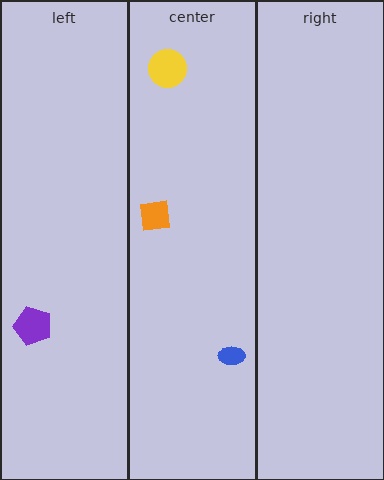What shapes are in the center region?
The orange square, the blue ellipse, the yellow circle.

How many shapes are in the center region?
3.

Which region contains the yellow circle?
The center region.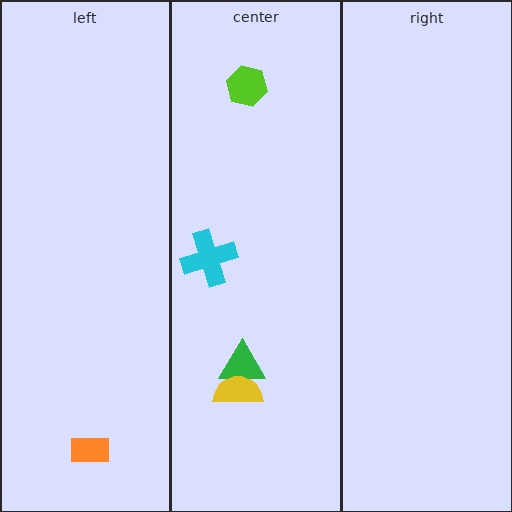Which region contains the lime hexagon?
The center region.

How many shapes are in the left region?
1.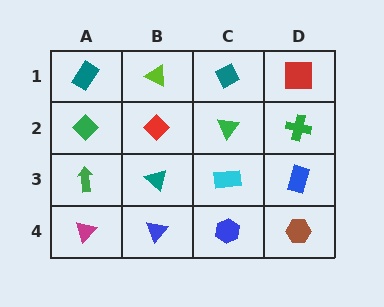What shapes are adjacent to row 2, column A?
A teal rectangle (row 1, column A), a green arrow (row 3, column A), a red diamond (row 2, column B).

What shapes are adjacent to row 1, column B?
A red diamond (row 2, column B), a teal rectangle (row 1, column A), a teal diamond (row 1, column C).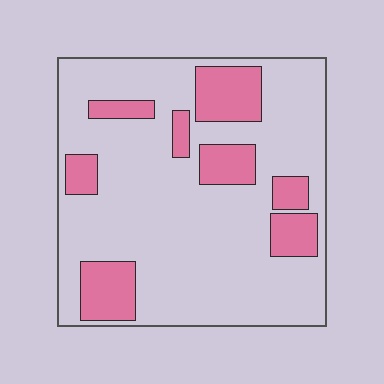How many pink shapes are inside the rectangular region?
8.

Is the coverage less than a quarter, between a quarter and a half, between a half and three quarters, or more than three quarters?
Less than a quarter.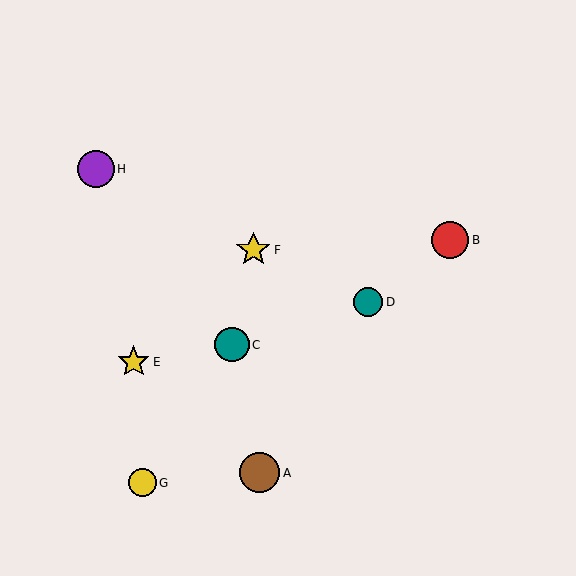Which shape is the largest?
The brown circle (labeled A) is the largest.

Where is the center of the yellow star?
The center of the yellow star is at (253, 250).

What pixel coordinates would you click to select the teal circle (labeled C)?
Click at (232, 345) to select the teal circle C.